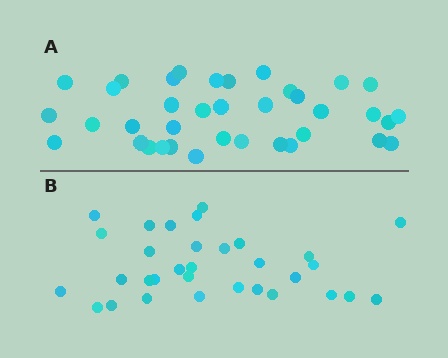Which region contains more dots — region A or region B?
Region A (the top region) has more dots.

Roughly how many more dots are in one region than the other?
Region A has about 5 more dots than region B.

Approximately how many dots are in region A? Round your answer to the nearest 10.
About 40 dots. (The exact count is 37, which rounds to 40.)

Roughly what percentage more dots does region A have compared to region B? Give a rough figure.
About 15% more.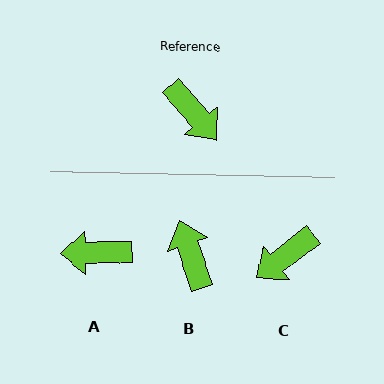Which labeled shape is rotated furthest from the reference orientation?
B, about 158 degrees away.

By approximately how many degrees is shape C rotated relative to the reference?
Approximately 93 degrees clockwise.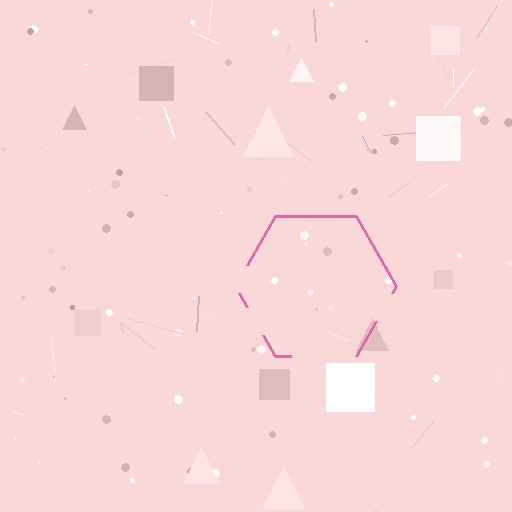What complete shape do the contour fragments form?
The contour fragments form a hexagon.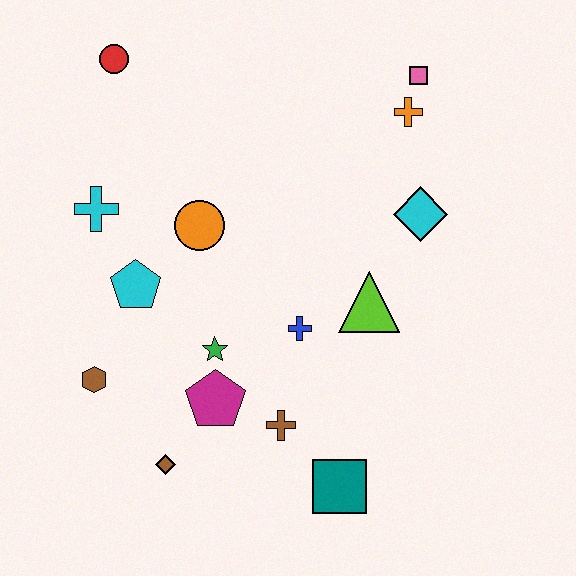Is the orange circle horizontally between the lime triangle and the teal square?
No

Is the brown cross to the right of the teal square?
No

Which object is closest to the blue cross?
The lime triangle is closest to the blue cross.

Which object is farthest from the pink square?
The brown diamond is farthest from the pink square.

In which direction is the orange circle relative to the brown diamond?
The orange circle is above the brown diamond.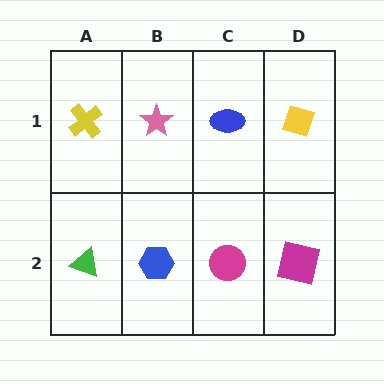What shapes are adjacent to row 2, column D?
A yellow diamond (row 1, column D), a magenta circle (row 2, column C).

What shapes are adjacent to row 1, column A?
A green triangle (row 2, column A), a pink star (row 1, column B).